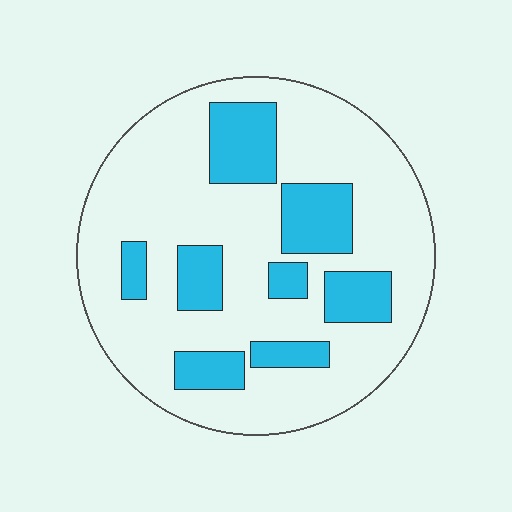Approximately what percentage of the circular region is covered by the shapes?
Approximately 25%.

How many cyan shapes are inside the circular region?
8.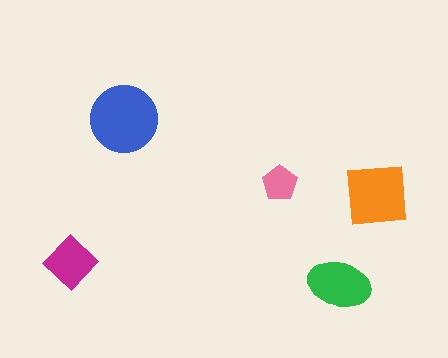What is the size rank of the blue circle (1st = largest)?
1st.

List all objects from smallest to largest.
The pink pentagon, the magenta diamond, the green ellipse, the orange square, the blue circle.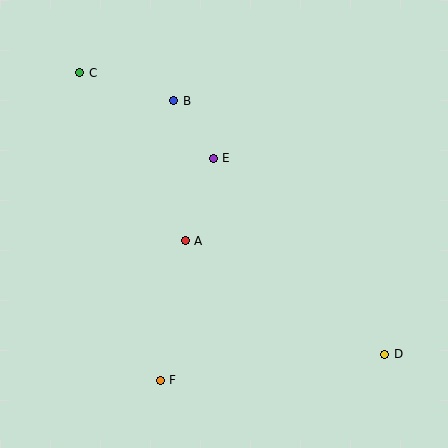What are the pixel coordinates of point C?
Point C is at (80, 73).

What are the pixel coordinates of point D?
Point D is at (385, 354).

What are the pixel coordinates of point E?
Point E is at (213, 158).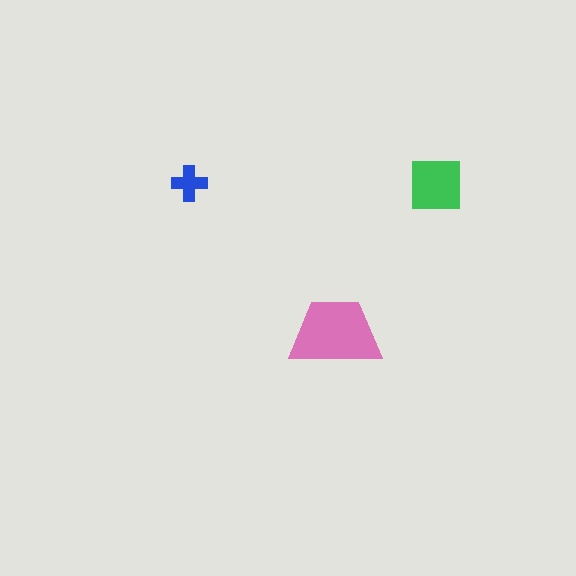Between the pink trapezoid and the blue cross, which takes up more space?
The pink trapezoid.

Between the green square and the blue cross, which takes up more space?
The green square.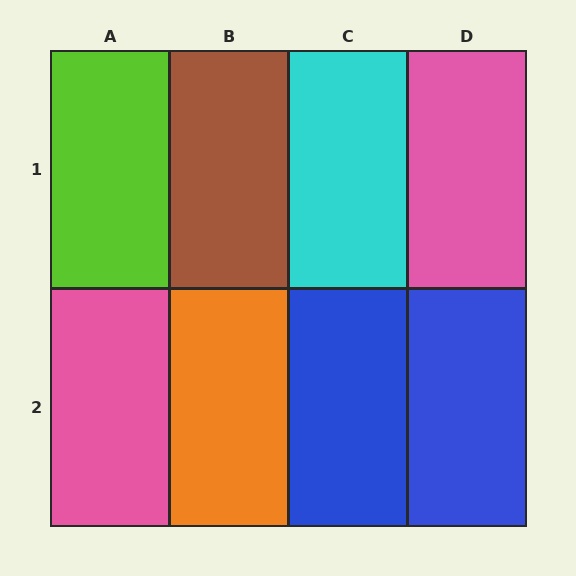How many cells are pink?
2 cells are pink.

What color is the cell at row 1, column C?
Cyan.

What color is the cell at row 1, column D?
Pink.